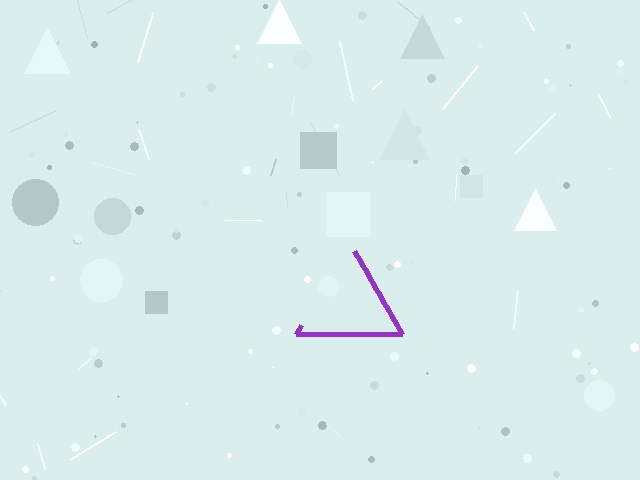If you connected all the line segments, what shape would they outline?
They would outline a triangle.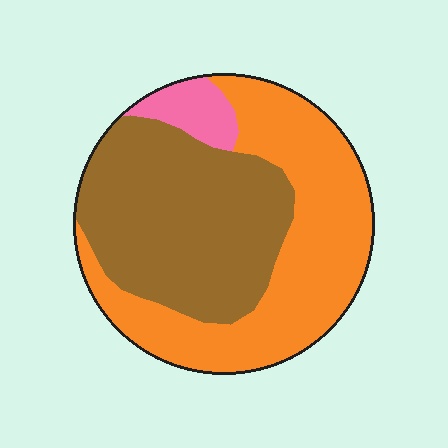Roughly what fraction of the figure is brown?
Brown covers roughly 45% of the figure.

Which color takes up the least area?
Pink, at roughly 5%.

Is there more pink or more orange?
Orange.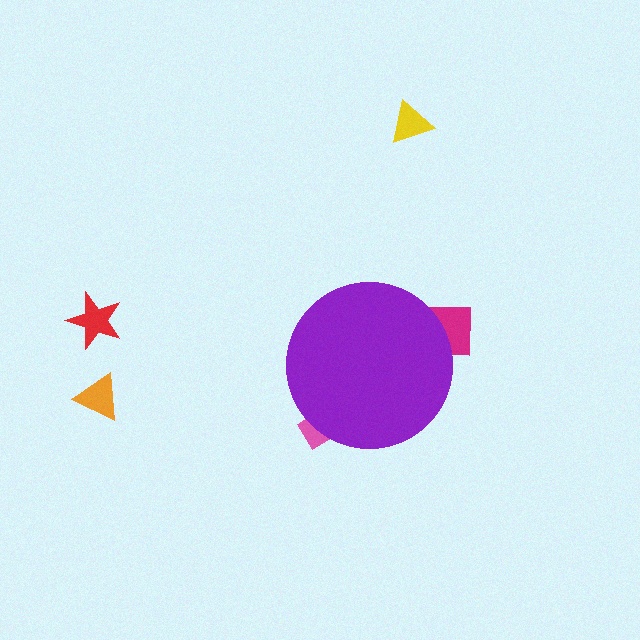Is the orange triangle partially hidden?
No, the orange triangle is fully visible.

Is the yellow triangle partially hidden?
No, the yellow triangle is fully visible.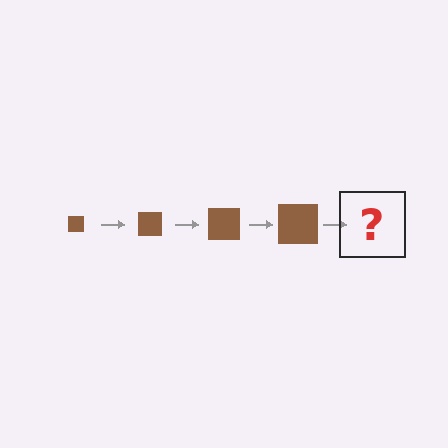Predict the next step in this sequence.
The next step is a brown square, larger than the previous one.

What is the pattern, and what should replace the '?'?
The pattern is that the square gets progressively larger each step. The '?' should be a brown square, larger than the previous one.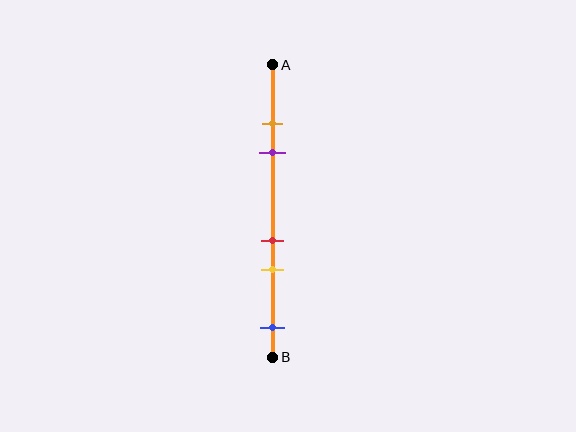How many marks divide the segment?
There are 5 marks dividing the segment.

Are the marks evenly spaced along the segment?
No, the marks are not evenly spaced.